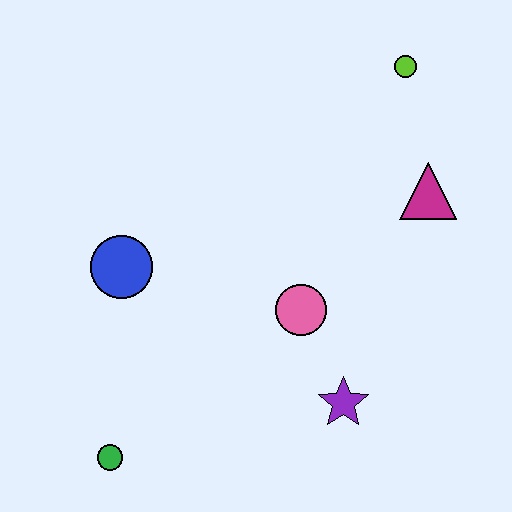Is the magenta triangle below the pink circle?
No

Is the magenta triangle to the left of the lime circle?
No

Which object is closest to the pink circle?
The purple star is closest to the pink circle.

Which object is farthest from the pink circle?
The lime circle is farthest from the pink circle.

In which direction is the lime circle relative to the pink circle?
The lime circle is above the pink circle.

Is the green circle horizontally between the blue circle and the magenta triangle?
No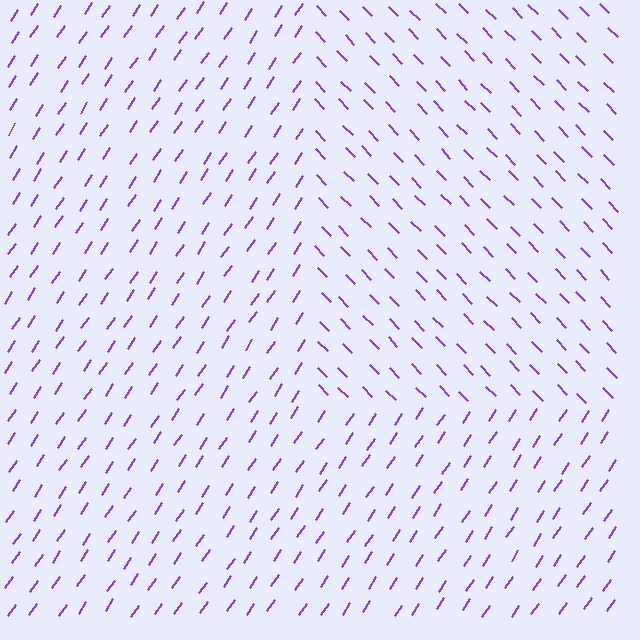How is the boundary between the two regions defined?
The boundary is defined purely by a change in line orientation (approximately 78 degrees difference). All lines are the same color and thickness.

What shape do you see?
I see a rectangle.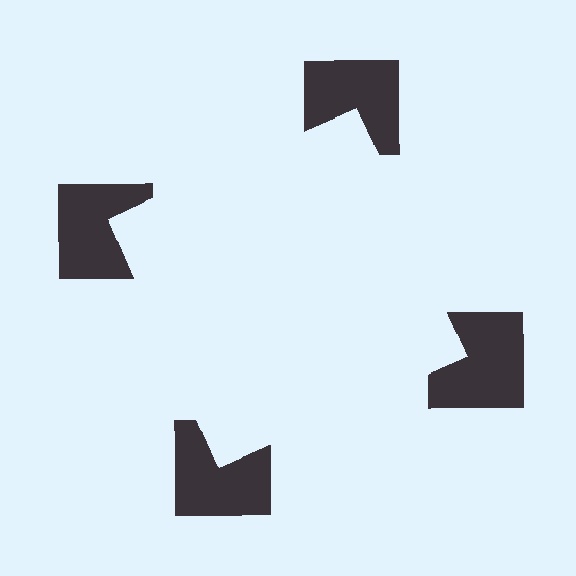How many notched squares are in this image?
There are 4 — one at each vertex of the illusory square.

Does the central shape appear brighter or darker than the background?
It typically appears slightly brighter than the background, even though no actual brightness change is drawn.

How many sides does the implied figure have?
4 sides.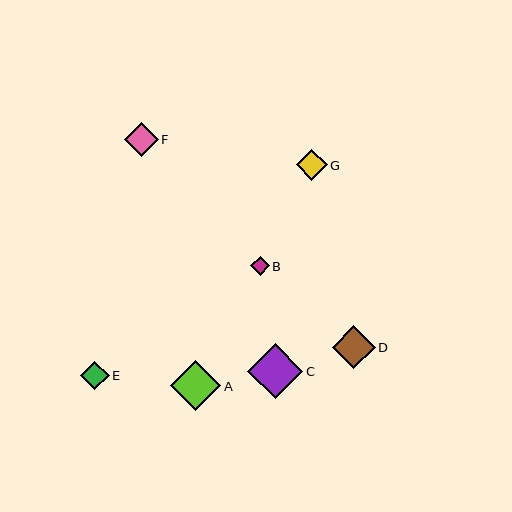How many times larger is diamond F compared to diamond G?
Diamond F is approximately 1.1 times the size of diamond G.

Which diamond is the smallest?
Diamond B is the smallest with a size of approximately 19 pixels.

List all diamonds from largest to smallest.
From largest to smallest: C, A, D, F, G, E, B.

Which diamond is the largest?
Diamond C is the largest with a size of approximately 55 pixels.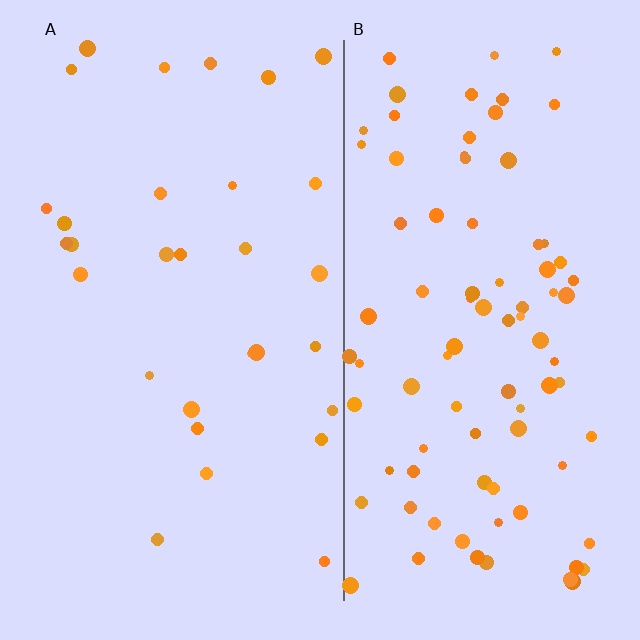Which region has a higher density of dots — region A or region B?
B (the right).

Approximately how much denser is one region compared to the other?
Approximately 2.9× — region B over region A.